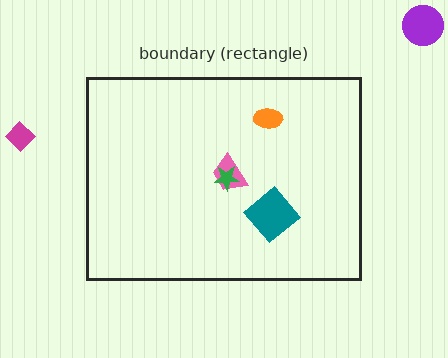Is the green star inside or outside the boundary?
Inside.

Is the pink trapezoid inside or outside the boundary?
Inside.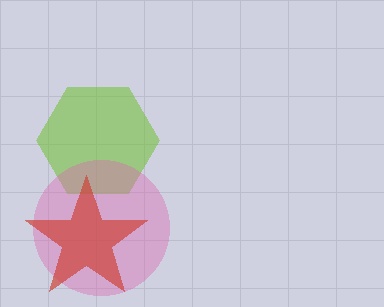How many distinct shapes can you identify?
There are 3 distinct shapes: a lime hexagon, a pink circle, a red star.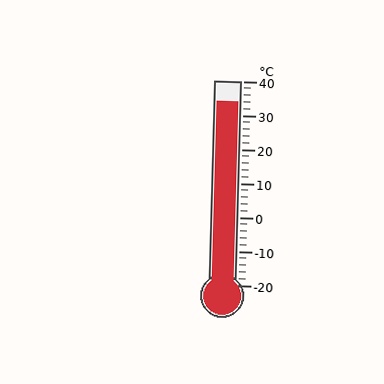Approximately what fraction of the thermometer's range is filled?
The thermometer is filled to approximately 90% of its range.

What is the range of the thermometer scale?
The thermometer scale ranges from -20°C to 40°C.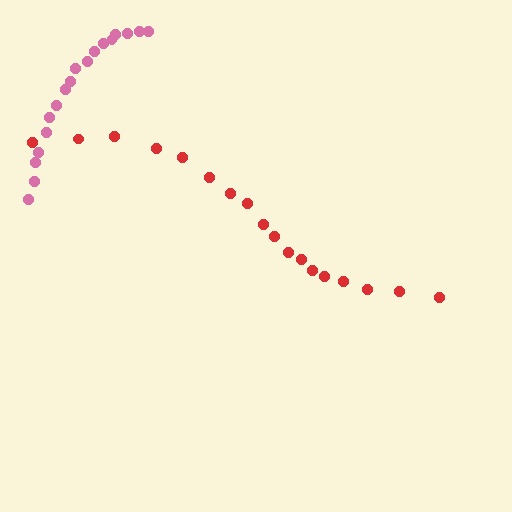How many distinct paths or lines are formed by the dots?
There are 2 distinct paths.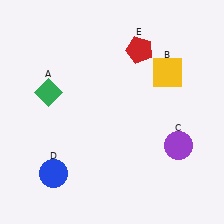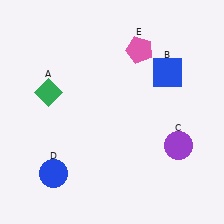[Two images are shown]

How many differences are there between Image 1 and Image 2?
There are 2 differences between the two images.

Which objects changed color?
B changed from yellow to blue. E changed from red to pink.